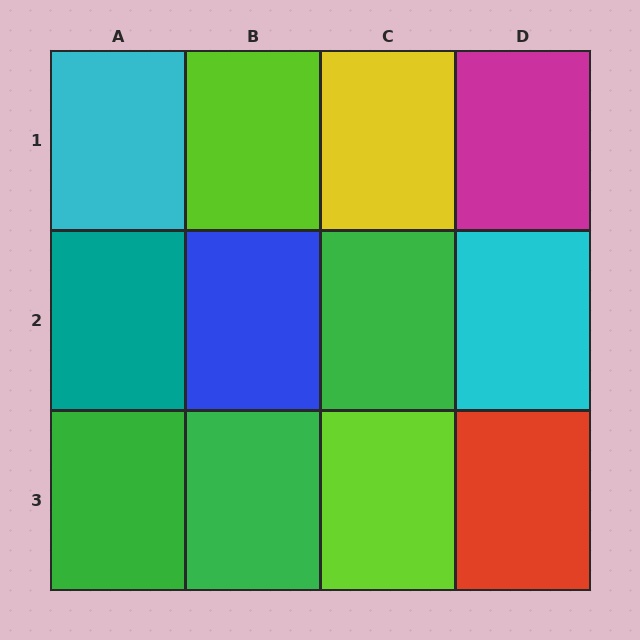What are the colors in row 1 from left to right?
Cyan, lime, yellow, magenta.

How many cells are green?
3 cells are green.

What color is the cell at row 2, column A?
Teal.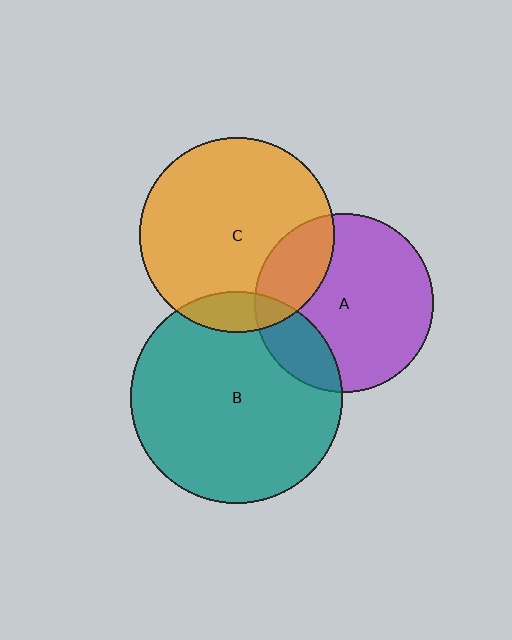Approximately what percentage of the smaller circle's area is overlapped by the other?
Approximately 20%.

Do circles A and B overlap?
Yes.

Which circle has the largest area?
Circle B (teal).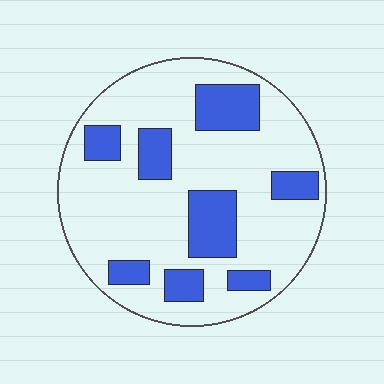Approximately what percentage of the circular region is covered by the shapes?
Approximately 25%.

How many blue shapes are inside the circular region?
8.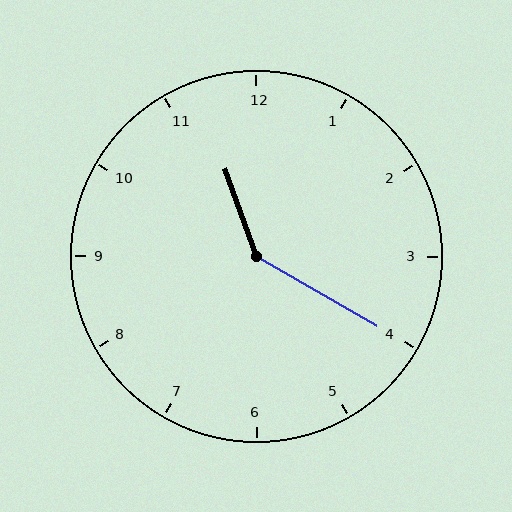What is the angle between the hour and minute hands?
Approximately 140 degrees.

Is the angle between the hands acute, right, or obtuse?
It is obtuse.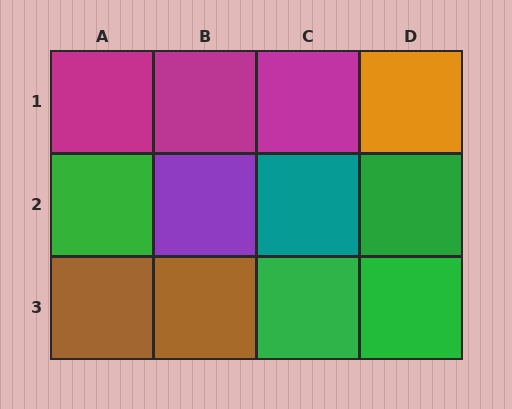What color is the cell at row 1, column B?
Magenta.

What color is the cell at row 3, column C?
Green.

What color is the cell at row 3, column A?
Brown.